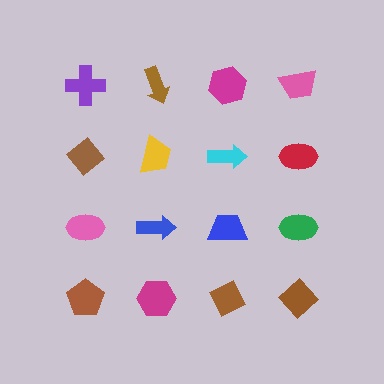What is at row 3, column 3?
A blue trapezoid.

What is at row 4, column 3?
A brown diamond.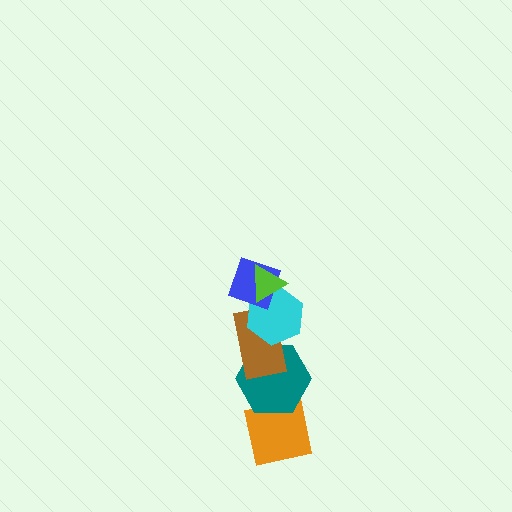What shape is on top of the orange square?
The teal hexagon is on top of the orange square.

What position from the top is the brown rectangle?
The brown rectangle is 4th from the top.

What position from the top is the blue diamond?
The blue diamond is 2nd from the top.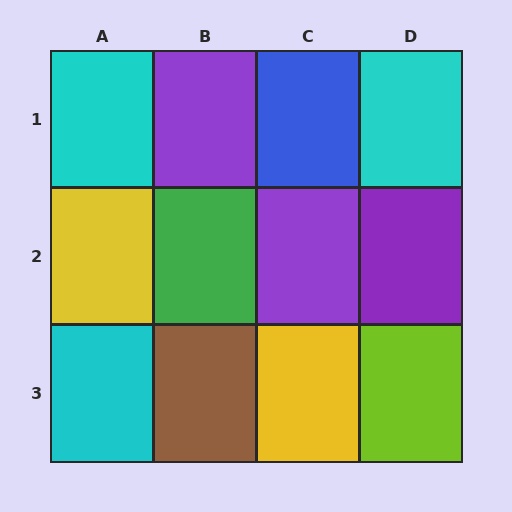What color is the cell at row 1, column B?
Purple.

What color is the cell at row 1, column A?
Cyan.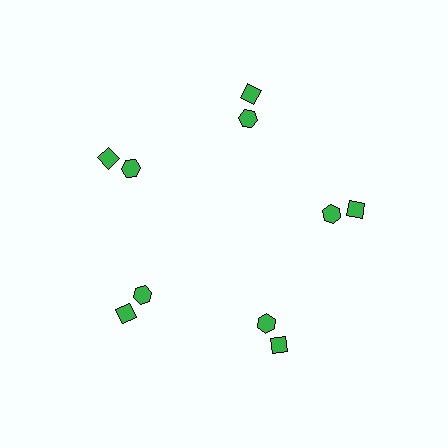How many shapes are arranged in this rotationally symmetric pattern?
There are 10 shapes, arranged in 5 groups of 2.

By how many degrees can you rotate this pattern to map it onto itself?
The pattern maps onto itself every 72 degrees of rotation.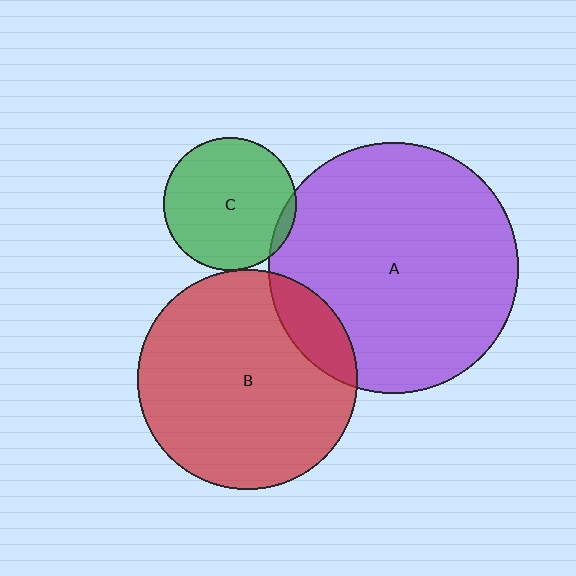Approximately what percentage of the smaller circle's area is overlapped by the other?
Approximately 5%.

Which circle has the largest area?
Circle A (purple).